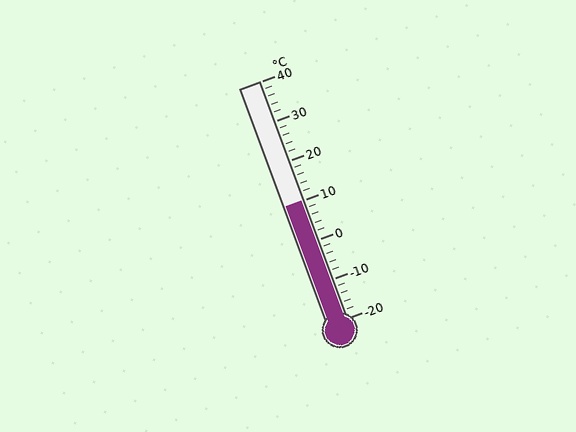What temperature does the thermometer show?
The thermometer shows approximately 10°C.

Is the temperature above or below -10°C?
The temperature is above -10°C.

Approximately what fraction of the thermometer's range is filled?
The thermometer is filled to approximately 50% of its range.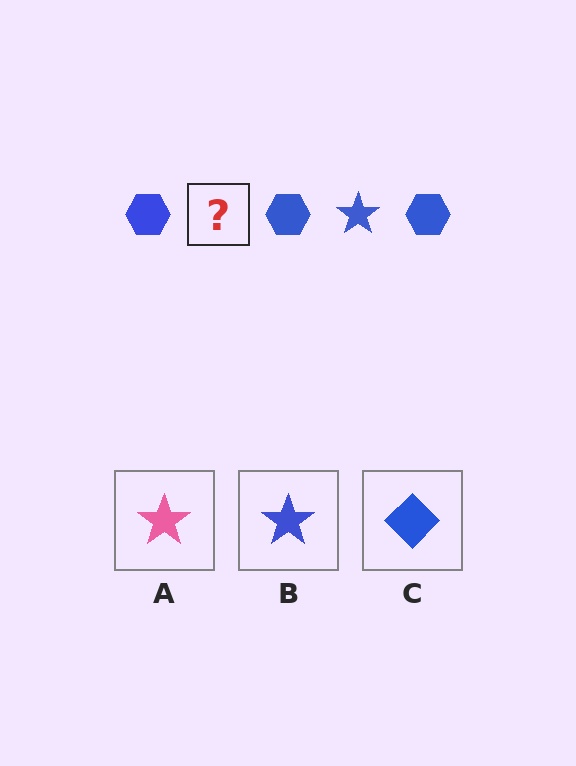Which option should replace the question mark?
Option B.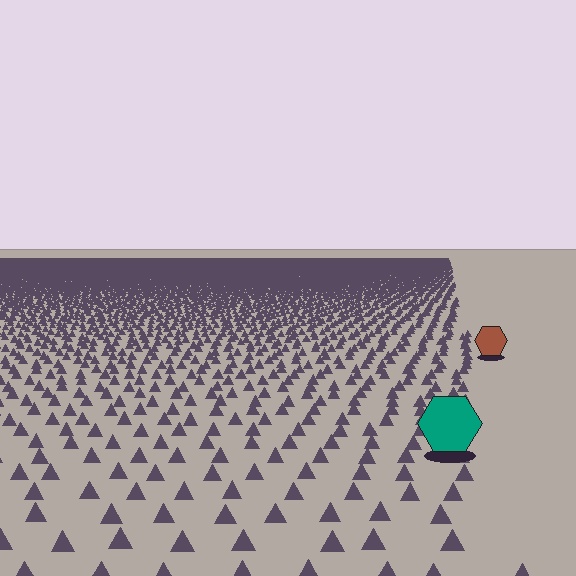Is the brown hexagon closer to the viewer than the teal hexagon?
No. The teal hexagon is closer — you can tell from the texture gradient: the ground texture is coarser near it.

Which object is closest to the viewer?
The teal hexagon is closest. The texture marks near it are larger and more spread out.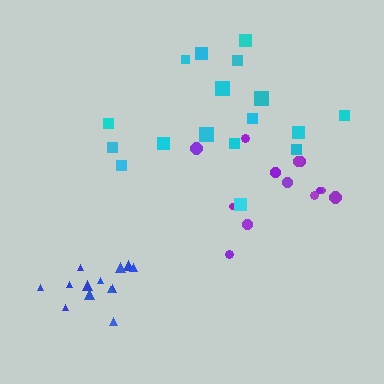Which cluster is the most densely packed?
Blue.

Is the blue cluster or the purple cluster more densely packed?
Blue.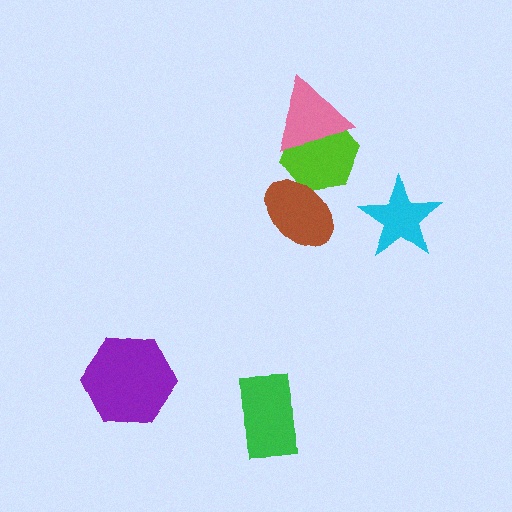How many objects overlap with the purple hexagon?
0 objects overlap with the purple hexagon.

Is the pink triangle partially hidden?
No, no other shape covers it.